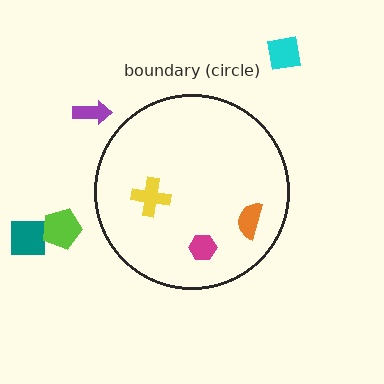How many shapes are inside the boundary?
3 inside, 4 outside.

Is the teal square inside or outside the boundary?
Outside.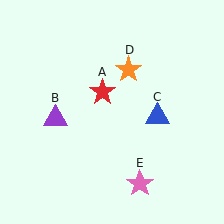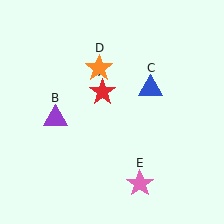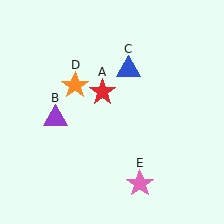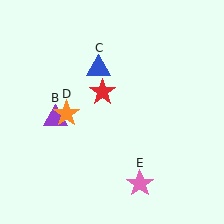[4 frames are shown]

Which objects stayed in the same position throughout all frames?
Red star (object A) and purple triangle (object B) and pink star (object E) remained stationary.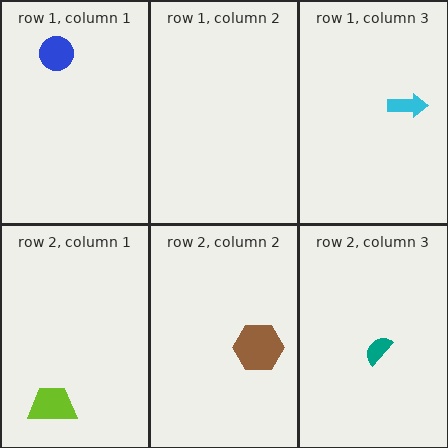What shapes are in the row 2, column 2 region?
The brown hexagon.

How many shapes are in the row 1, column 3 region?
1.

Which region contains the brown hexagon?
The row 2, column 2 region.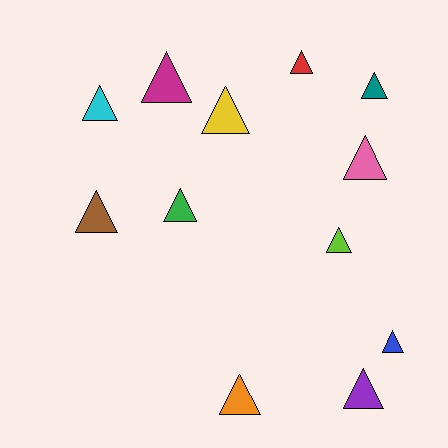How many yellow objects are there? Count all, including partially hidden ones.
There is 1 yellow object.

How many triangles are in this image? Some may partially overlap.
There are 12 triangles.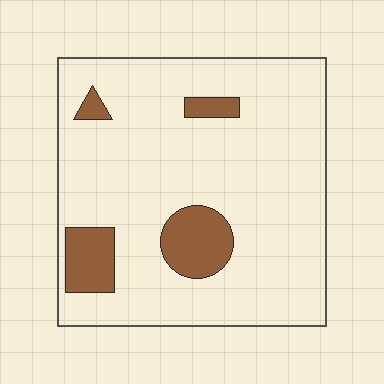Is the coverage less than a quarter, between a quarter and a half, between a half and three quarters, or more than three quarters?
Less than a quarter.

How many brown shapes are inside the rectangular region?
4.